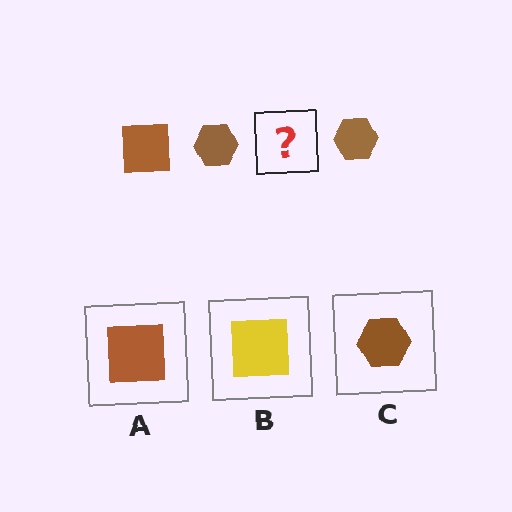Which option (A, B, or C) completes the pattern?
A.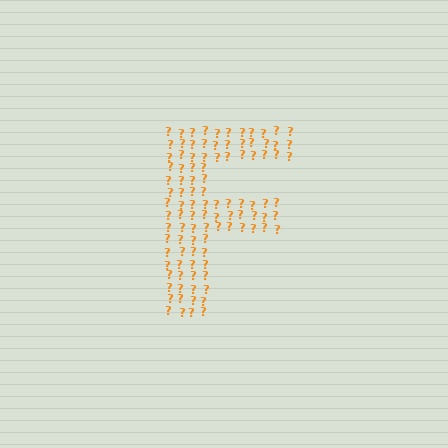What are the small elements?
The small elements are question marks.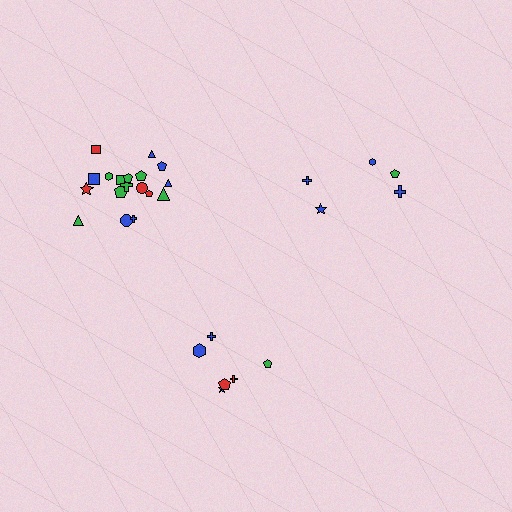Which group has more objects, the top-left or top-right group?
The top-left group.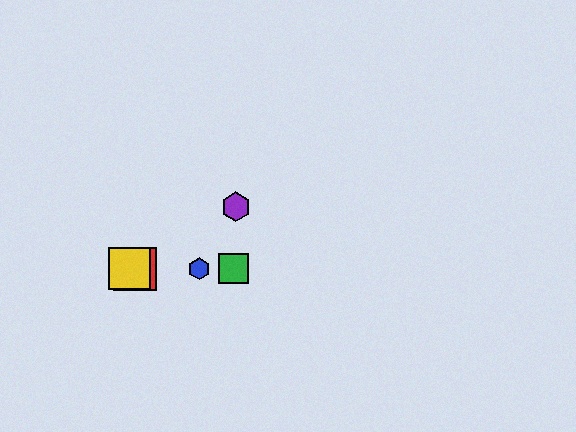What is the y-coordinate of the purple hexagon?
The purple hexagon is at y≈207.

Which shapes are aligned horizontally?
The red square, the blue hexagon, the green square, the yellow square are aligned horizontally.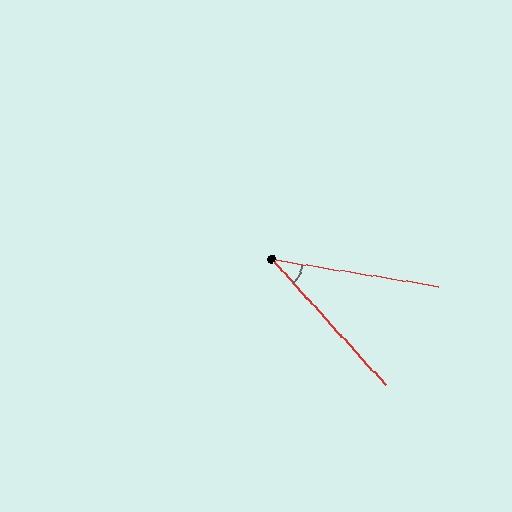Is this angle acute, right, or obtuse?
It is acute.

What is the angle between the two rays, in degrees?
Approximately 38 degrees.